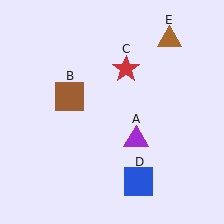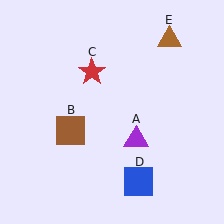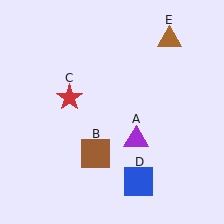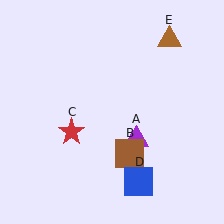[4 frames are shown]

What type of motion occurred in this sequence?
The brown square (object B), red star (object C) rotated counterclockwise around the center of the scene.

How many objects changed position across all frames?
2 objects changed position: brown square (object B), red star (object C).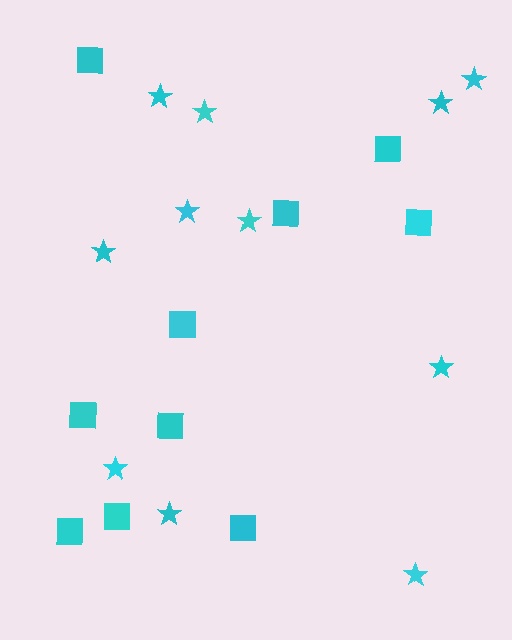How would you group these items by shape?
There are 2 groups: one group of squares (10) and one group of stars (11).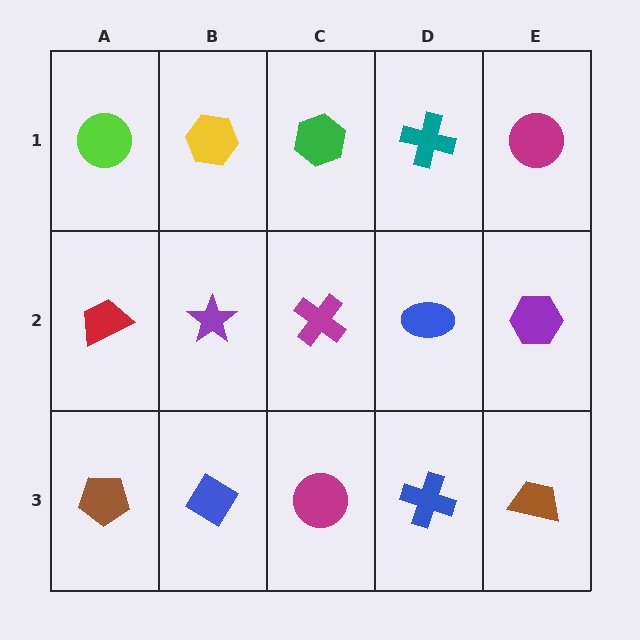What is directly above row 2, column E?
A magenta circle.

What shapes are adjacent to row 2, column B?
A yellow hexagon (row 1, column B), a blue diamond (row 3, column B), a red trapezoid (row 2, column A), a magenta cross (row 2, column C).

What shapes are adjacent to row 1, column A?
A red trapezoid (row 2, column A), a yellow hexagon (row 1, column B).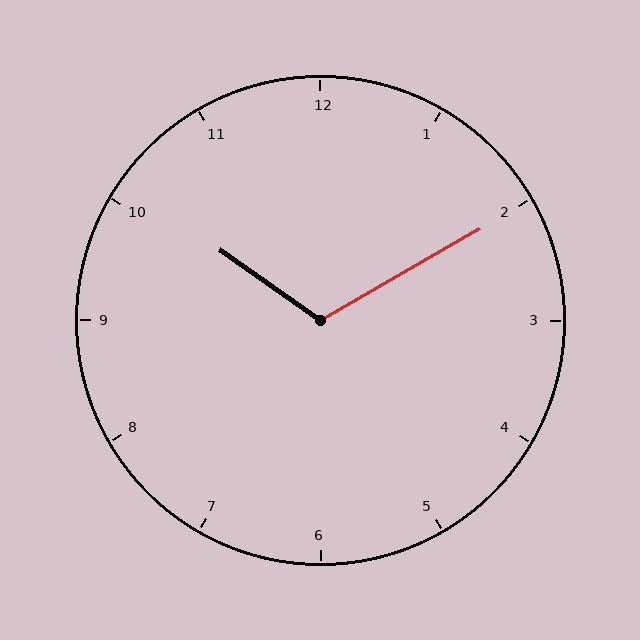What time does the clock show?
10:10.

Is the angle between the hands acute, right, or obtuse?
It is obtuse.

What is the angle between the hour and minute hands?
Approximately 115 degrees.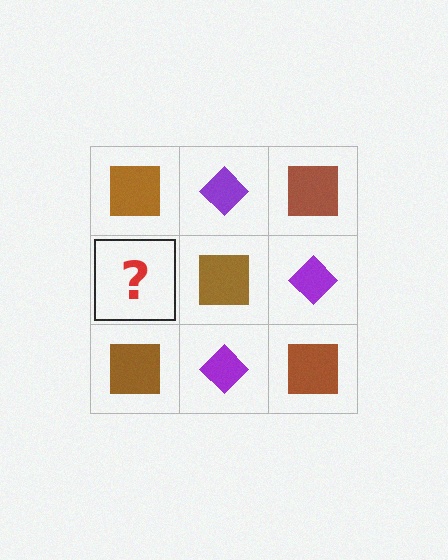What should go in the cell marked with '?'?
The missing cell should contain a purple diamond.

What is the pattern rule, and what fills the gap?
The rule is that it alternates brown square and purple diamond in a checkerboard pattern. The gap should be filled with a purple diamond.